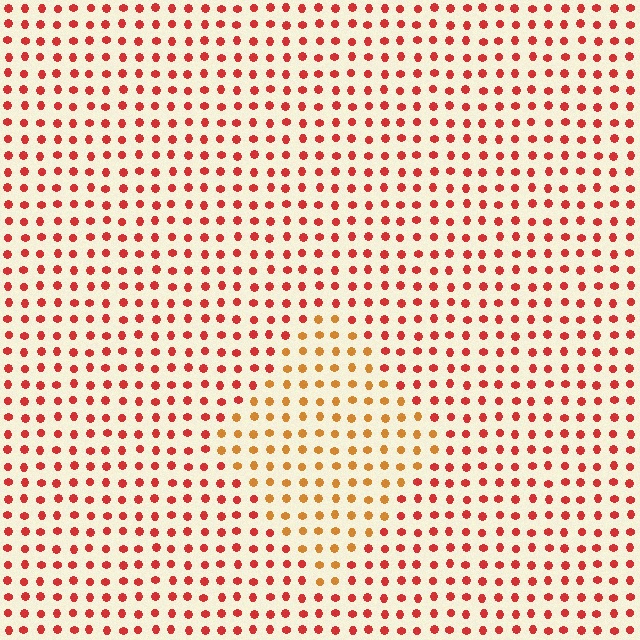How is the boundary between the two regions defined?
The boundary is defined purely by a slight shift in hue (about 33 degrees). Spacing, size, and orientation are identical on both sides.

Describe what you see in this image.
The image is filled with small red elements in a uniform arrangement. A diamond-shaped region is visible where the elements are tinted to a slightly different hue, forming a subtle color boundary.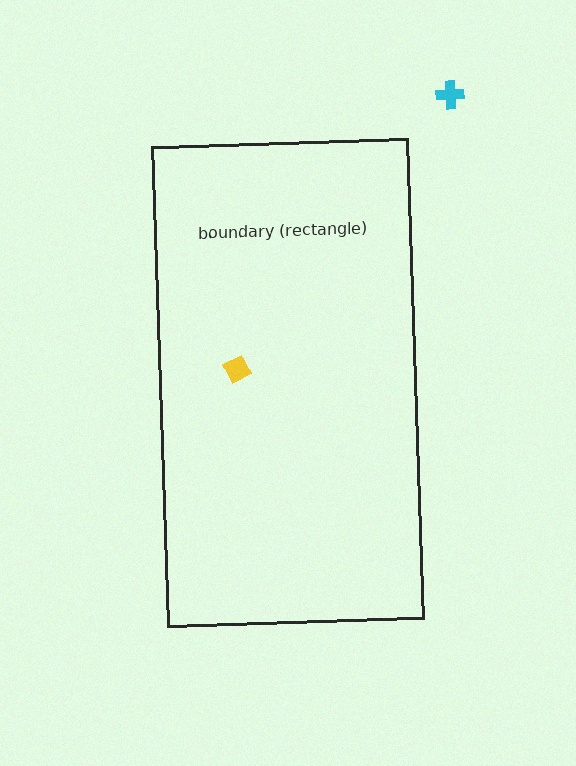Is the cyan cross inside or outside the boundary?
Outside.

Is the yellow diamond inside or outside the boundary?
Inside.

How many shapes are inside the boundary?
1 inside, 1 outside.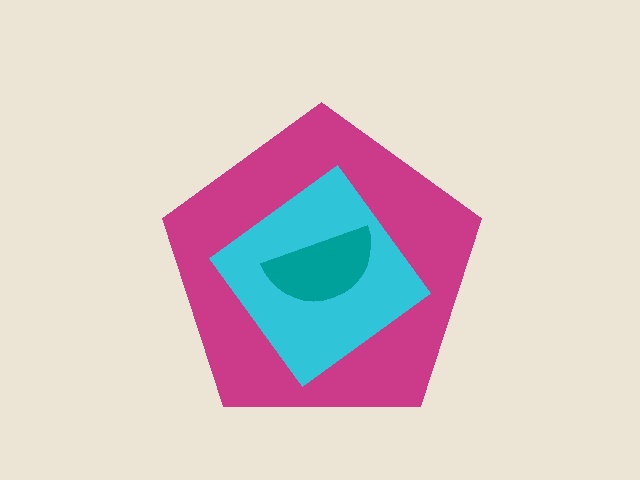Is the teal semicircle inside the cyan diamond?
Yes.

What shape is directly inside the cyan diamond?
The teal semicircle.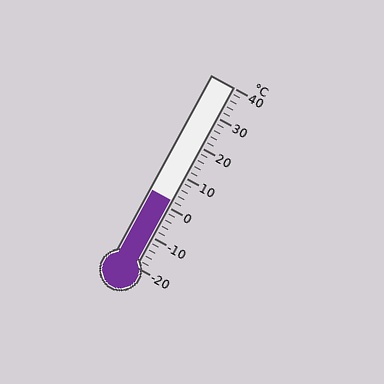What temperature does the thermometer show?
The thermometer shows approximately 2°C.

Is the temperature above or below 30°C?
The temperature is below 30°C.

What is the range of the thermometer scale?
The thermometer scale ranges from -20°C to 40°C.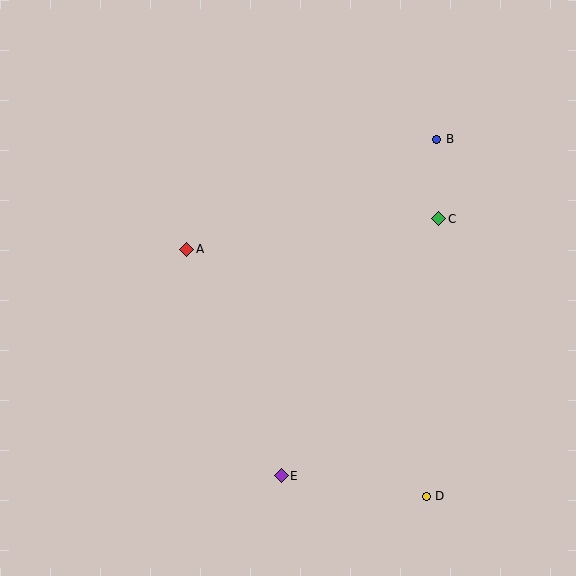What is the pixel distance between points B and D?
The distance between B and D is 357 pixels.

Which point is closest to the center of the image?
Point A at (187, 249) is closest to the center.